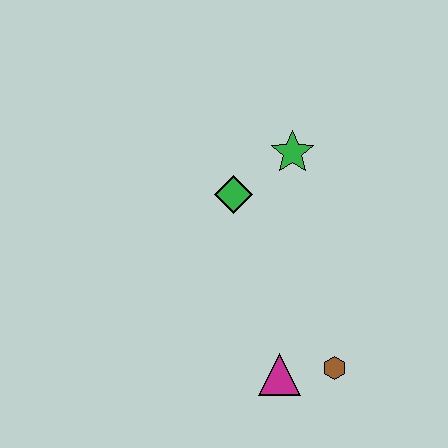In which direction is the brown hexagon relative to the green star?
The brown hexagon is below the green star.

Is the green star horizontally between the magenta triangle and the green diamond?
No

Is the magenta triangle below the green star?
Yes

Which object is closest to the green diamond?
The green star is closest to the green diamond.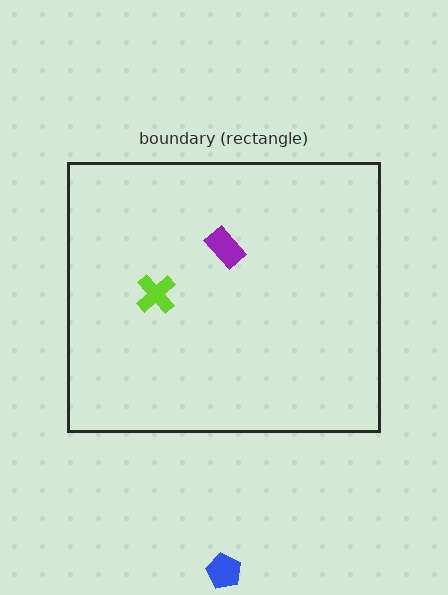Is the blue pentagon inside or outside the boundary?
Outside.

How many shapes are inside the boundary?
2 inside, 1 outside.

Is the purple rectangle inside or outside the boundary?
Inside.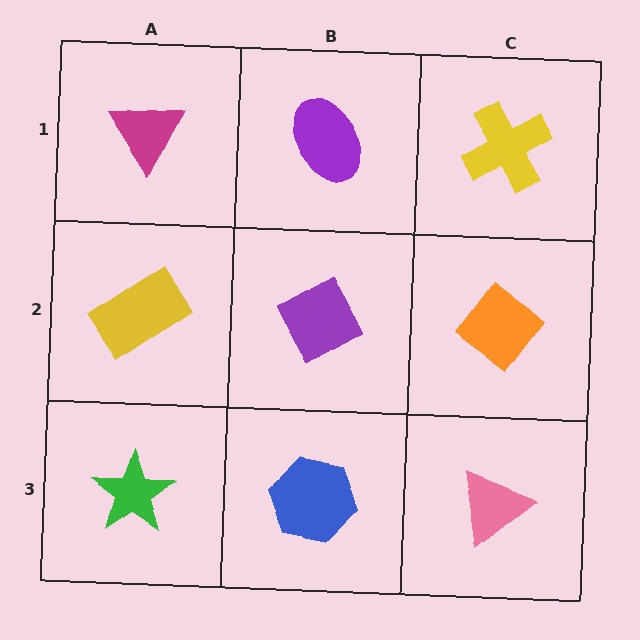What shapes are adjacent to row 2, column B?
A purple ellipse (row 1, column B), a blue hexagon (row 3, column B), a yellow rectangle (row 2, column A), an orange diamond (row 2, column C).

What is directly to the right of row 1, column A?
A purple ellipse.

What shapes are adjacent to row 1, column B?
A purple diamond (row 2, column B), a magenta triangle (row 1, column A), a yellow cross (row 1, column C).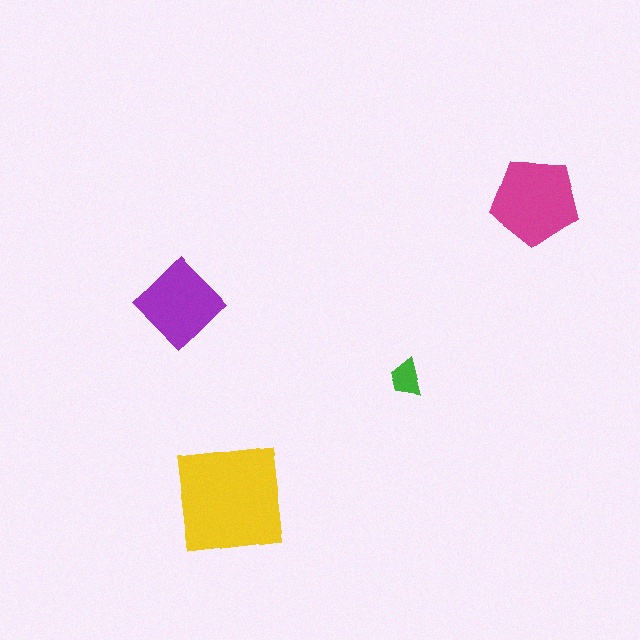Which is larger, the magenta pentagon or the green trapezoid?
The magenta pentagon.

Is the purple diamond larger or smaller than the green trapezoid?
Larger.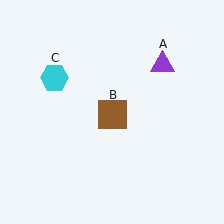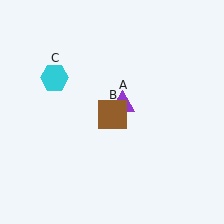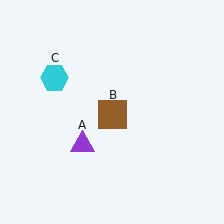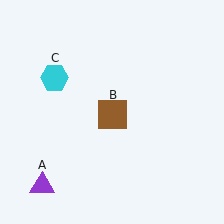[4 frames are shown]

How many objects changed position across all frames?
1 object changed position: purple triangle (object A).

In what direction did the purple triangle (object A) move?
The purple triangle (object A) moved down and to the left.